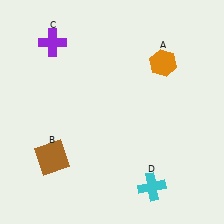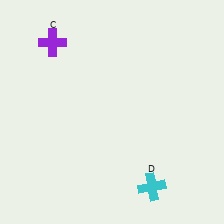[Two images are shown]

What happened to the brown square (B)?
The brown square (B) was removed in Image 2. It was in the bottom-left area of Image 1.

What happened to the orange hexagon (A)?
The orange hexagon (A) was removed in Image 2. It was in the top-right area of Image 1.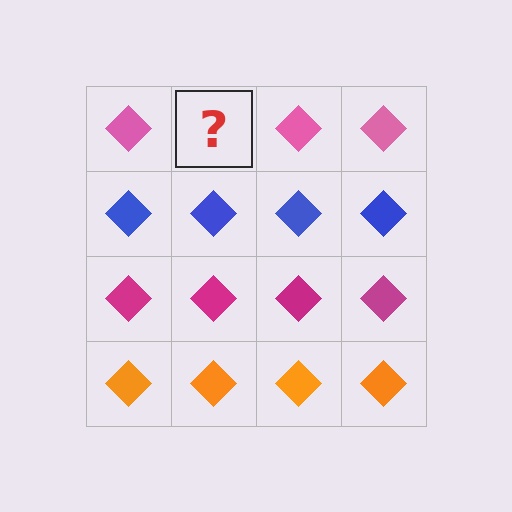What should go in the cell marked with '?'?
The missing cell should contain a pink diamond.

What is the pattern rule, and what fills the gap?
The rule is that each row has a consistent color. The gap should be filled with a pink diamond.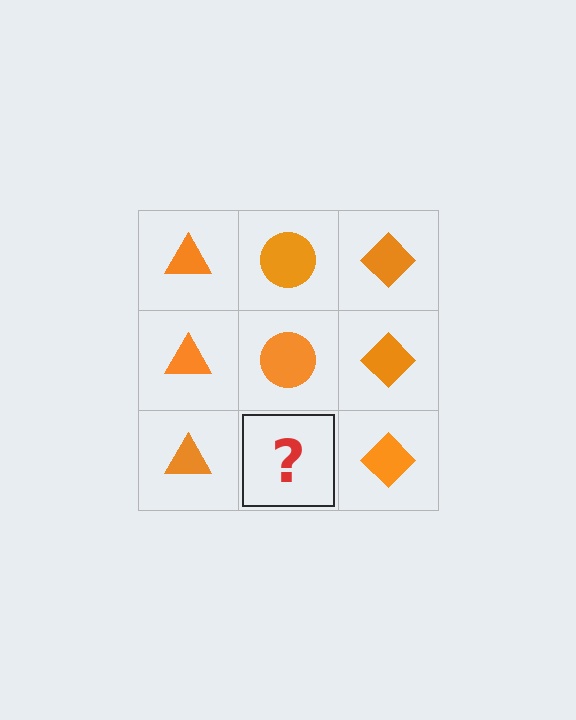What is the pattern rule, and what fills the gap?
The rule is that each column has a consistent shape. The gap should be filled with an orange circle.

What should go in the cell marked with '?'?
The missing cell should contain an orange circle.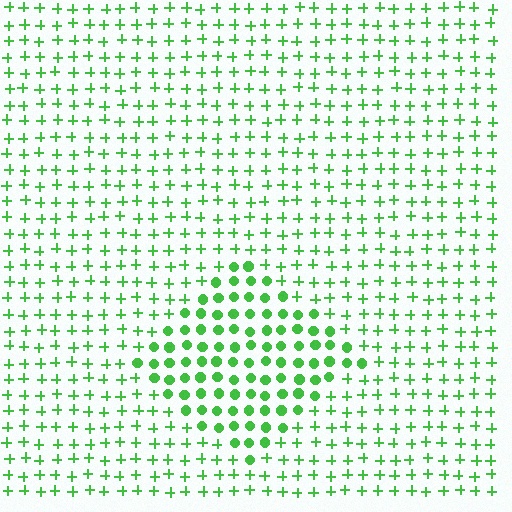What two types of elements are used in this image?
The image uses circles inside the diamond region and plus signs outside it.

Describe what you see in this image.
The image is filled with small green elements arranged in a uniform grid. A diamond-shaped region contains circles, while the surrounding area contains plus signs. The boundary is defined purely by the change in element shape.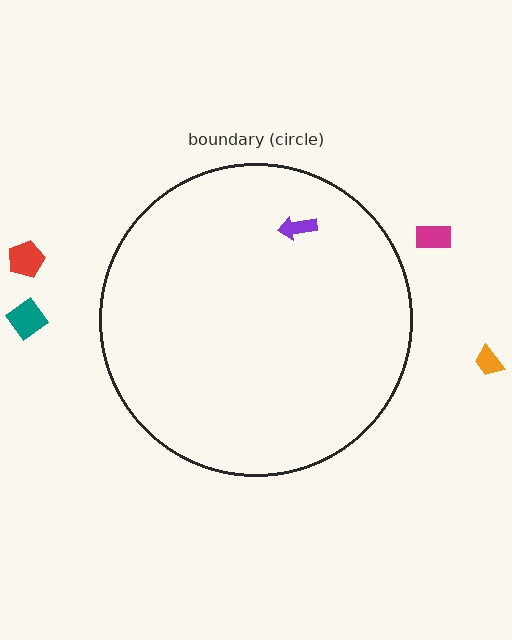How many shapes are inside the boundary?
1 inside, 4 outside.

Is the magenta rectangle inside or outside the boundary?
Outside.